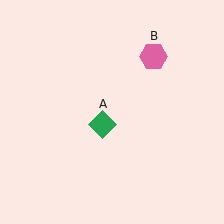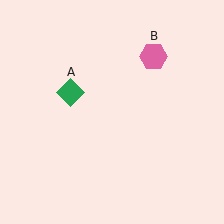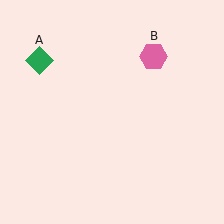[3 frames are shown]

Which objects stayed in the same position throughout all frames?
Pink hexagon (object B) remained stationary.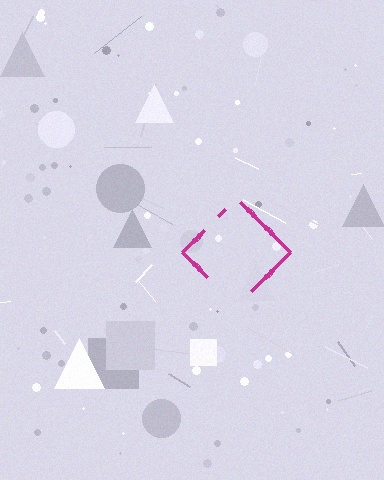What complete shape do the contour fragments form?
The contour fragments form a diamond.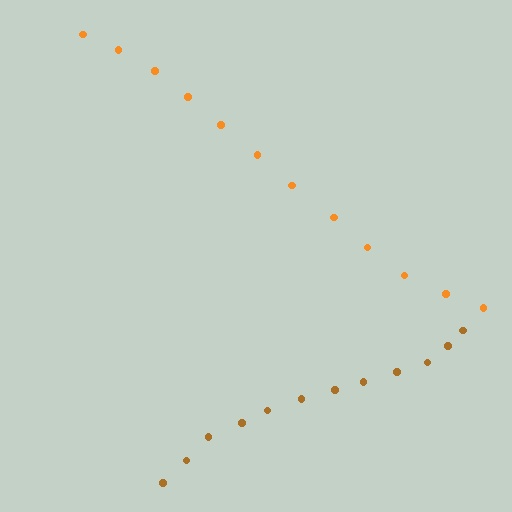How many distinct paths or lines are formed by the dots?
There are 2 distinct paths.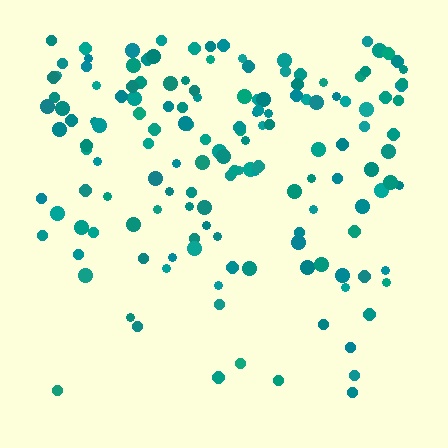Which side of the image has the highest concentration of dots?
The top.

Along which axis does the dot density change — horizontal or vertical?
Vertical.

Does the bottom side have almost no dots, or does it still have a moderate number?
Still a moderate number, just noticeably fewer than the top.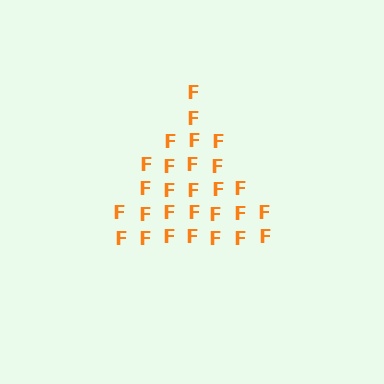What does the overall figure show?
The overall figure shows a triangle.